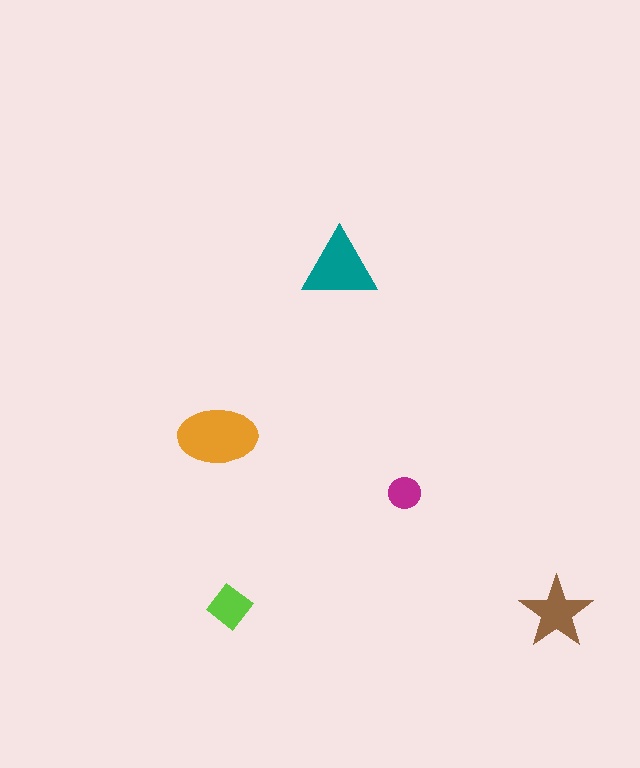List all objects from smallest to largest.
The magenta circle, the lime diamond, the brown star, the teal triangle, the orange ellipse.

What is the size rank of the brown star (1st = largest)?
3rd.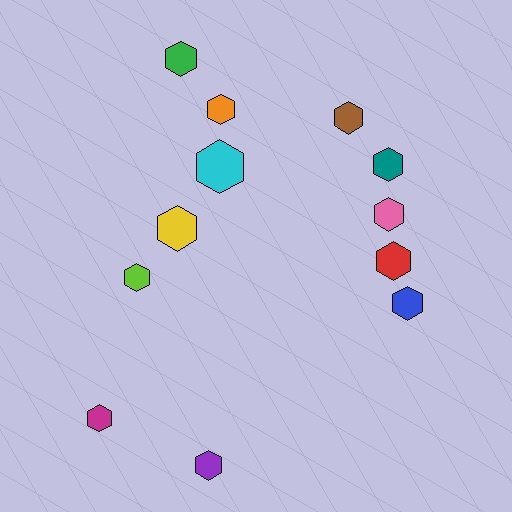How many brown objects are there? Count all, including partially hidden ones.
There is 1 brown object.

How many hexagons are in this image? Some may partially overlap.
There are 12 hexagons.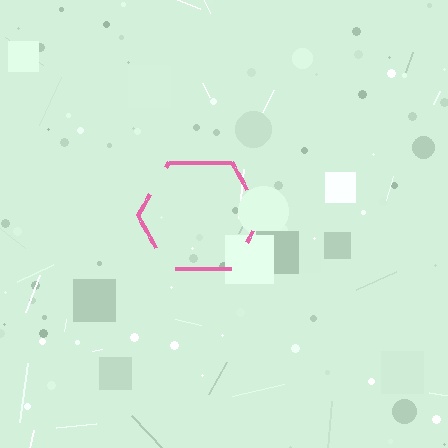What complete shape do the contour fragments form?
The contour fragments form a hexagon.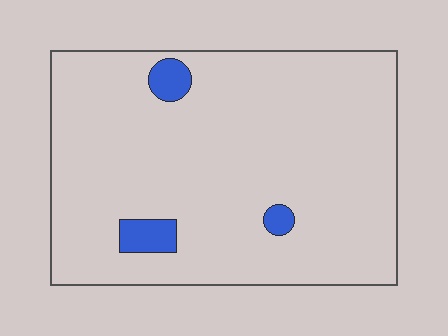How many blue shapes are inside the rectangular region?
3.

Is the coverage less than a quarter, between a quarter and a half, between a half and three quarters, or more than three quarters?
Less than a quarter.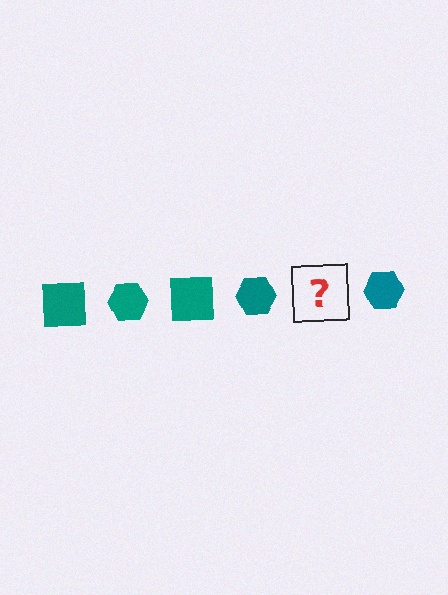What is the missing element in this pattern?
The missing element is a teal square.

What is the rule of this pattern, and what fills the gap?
The rule is that the pattern cycles through square, hexagon shapes in teal. The gap should be filled with a teal square.